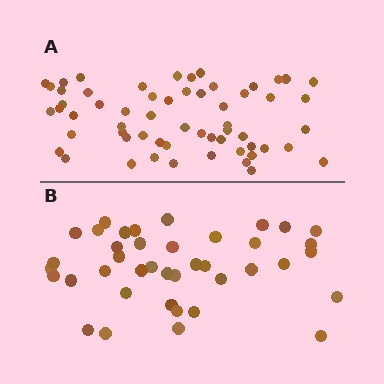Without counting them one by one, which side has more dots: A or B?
Region A (the top region) has more dots.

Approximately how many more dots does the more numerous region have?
Region A has approximately 20 more dots than region B.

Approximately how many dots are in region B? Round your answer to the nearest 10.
About 40 dots.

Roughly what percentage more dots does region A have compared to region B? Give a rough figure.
About 50% more.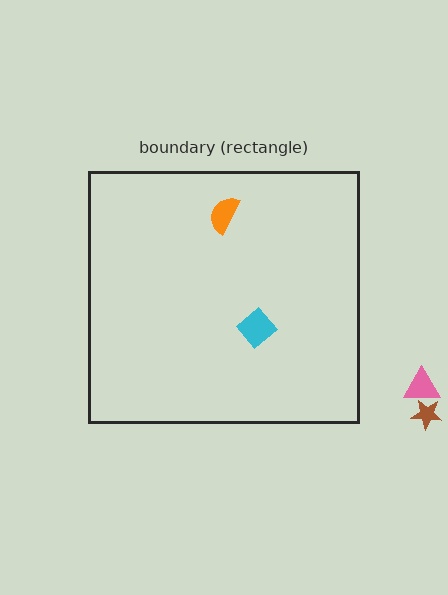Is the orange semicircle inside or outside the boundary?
Inside.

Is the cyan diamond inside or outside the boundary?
Inside.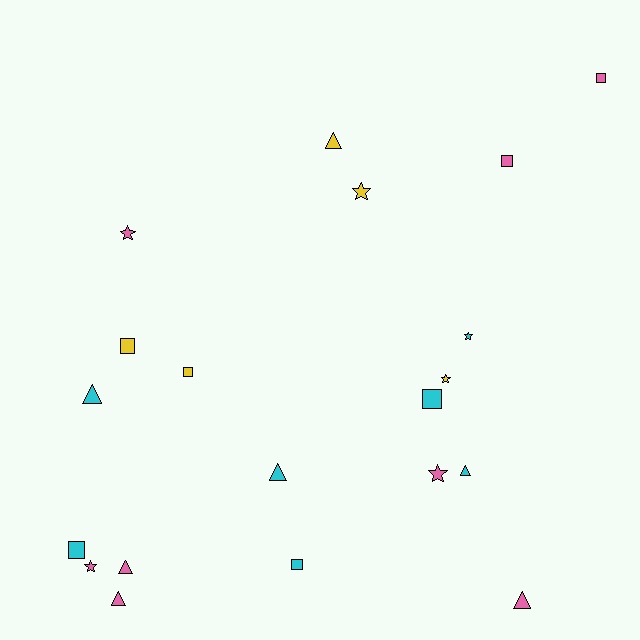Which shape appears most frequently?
Triangle, with 7 objects.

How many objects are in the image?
There are 20 objects.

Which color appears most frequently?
Pink, with 8 objects.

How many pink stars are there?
There are 3 pink stars.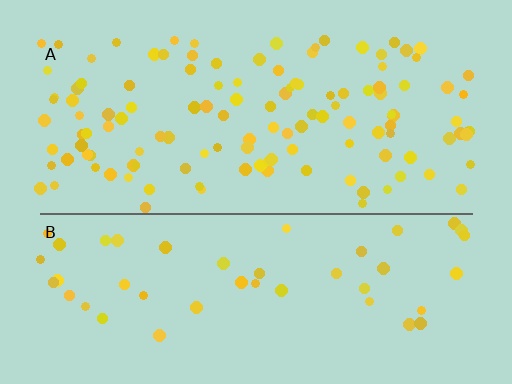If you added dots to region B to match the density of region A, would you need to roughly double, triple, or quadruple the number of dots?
Approximately triple.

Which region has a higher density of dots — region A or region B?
A (the top).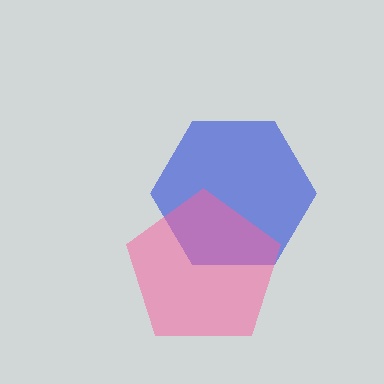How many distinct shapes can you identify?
There are 2 distinct shapes: a blue hexagon, a pink pentagon.